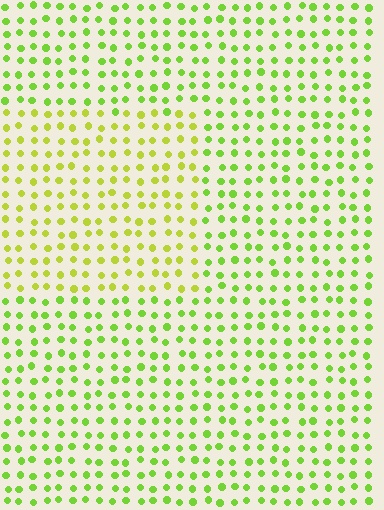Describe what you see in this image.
The image is filled with small lime elements in a uniform arrangement. A rectangle-shaped region is visible where the elements are tinted to a slightly different hue, forming a subtle color boundary.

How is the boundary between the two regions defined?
The boundary is defined purely by a slight shift in hue (about 25 degrees). Spacing, size, and orientation are identical on both sides.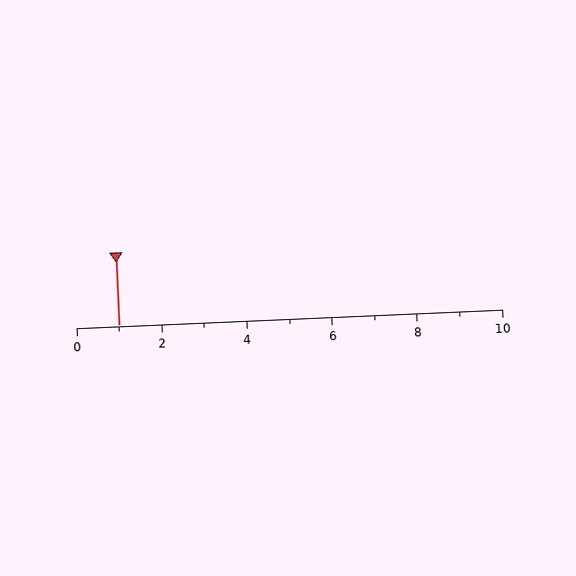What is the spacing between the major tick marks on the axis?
The major ticks are spaced 2 apart.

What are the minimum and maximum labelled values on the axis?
The axis runs from 0 to 10.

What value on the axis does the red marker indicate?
The marker indicates approximately 1.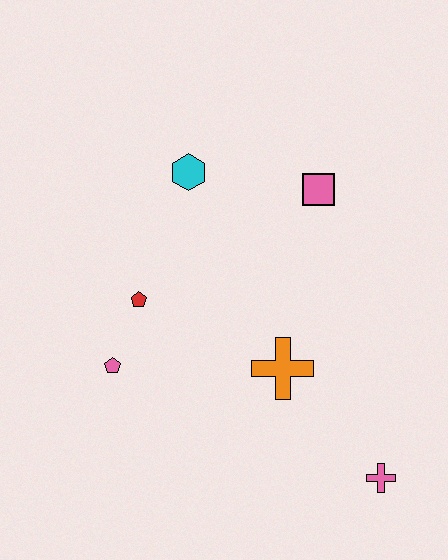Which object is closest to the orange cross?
The pink cross is closest to the orange cross.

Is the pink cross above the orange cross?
No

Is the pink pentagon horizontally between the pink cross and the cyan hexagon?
No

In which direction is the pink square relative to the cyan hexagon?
The pink square is to the right of the cyan hexagon.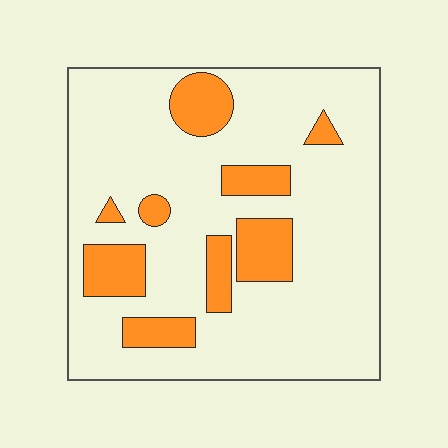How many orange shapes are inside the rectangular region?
9.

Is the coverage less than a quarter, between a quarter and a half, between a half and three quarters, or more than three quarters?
Less than a quarter.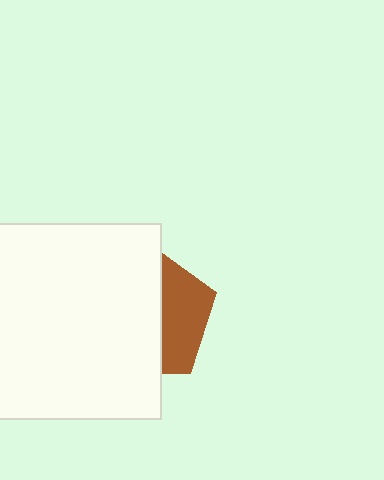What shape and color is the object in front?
The object in front is a white square.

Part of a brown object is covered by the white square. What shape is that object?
It is a pentagon.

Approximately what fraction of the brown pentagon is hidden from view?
Roughly 64% of the brown pentagon is hidden behind the white square.